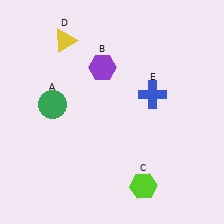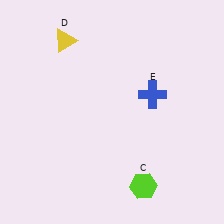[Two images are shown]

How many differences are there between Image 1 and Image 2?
There are 2 differences between the two images.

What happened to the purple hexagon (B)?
The purple hexagon (B) was removed in Image 2. It was in the top-left area of Image 1.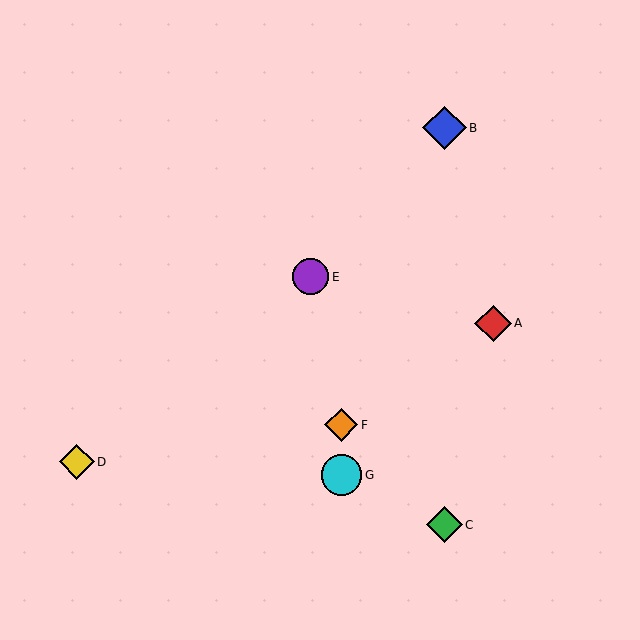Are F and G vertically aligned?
Yes, both are at x≈341.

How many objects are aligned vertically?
2 objects (F, G) are aligned vertically.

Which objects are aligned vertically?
Objects F, G are aligned vertically.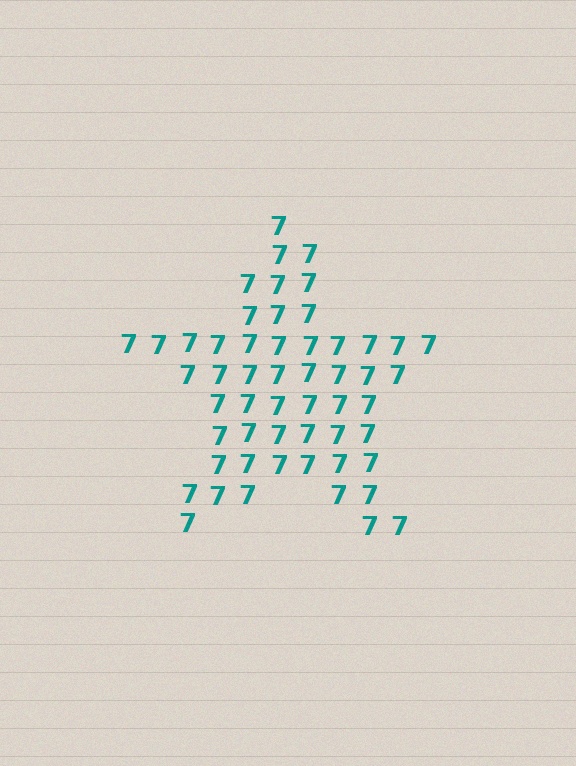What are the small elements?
The small elements are digit 7's.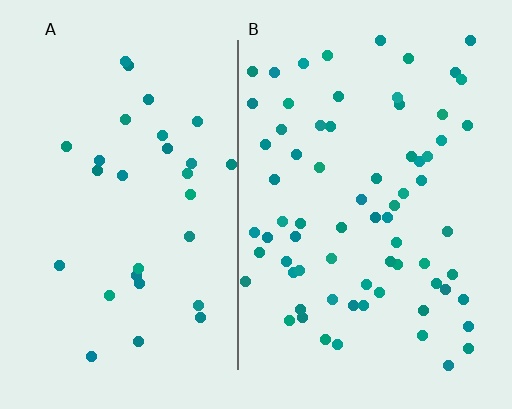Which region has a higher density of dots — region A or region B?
B (the right).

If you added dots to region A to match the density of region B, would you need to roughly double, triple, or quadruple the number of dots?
Approximately double.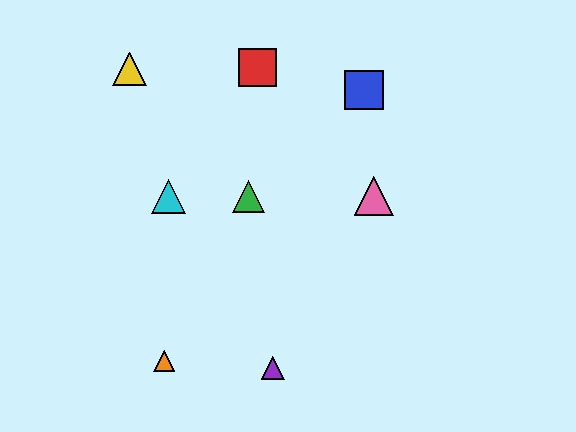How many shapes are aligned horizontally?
3 shapes (the green triangle, the cyan triangle, the pink triangle) are aligned horizontally.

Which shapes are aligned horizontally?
The green triangle, the cyan triangle, the pink triangle are aligned horizontally.